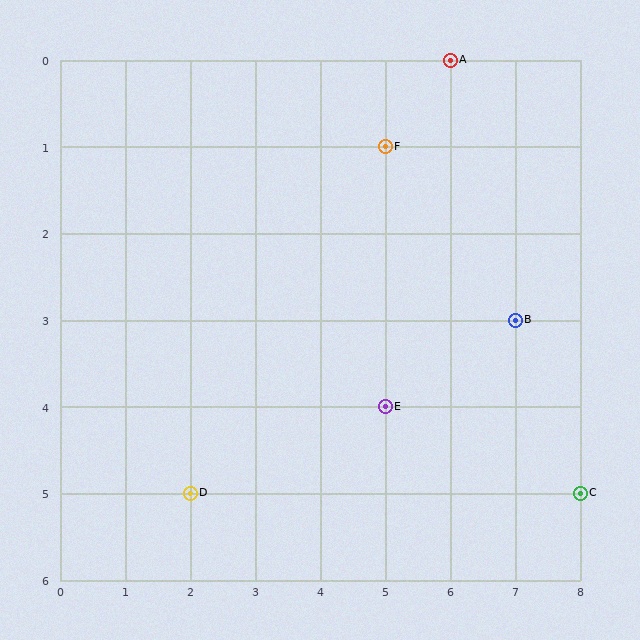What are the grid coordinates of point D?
Point D is at grid coordinates (2, 5).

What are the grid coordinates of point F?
Point F is at grid coordinates (5, 1).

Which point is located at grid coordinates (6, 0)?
Point A is at (6, 0).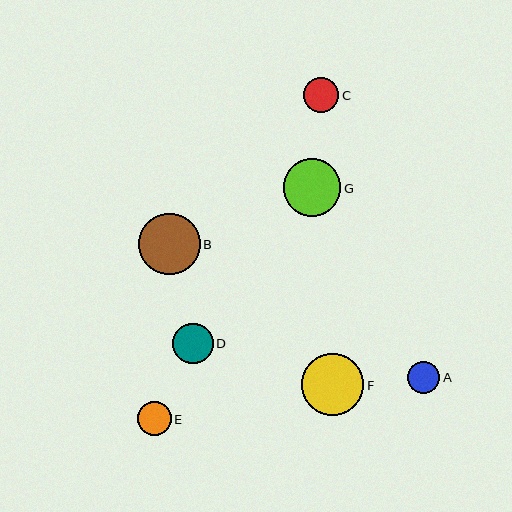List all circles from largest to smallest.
From largest to smallest: F, B, G, D, C, E, A.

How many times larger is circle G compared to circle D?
Circle G is approximately 1.4 times the size of circle D.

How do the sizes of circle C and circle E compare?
Circle C and circle E are approximately the same size.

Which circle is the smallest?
Circle A is the smallest with a size of approximately 32 pixels.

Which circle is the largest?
Circle F is the largest with a size of approximately 62 pixels.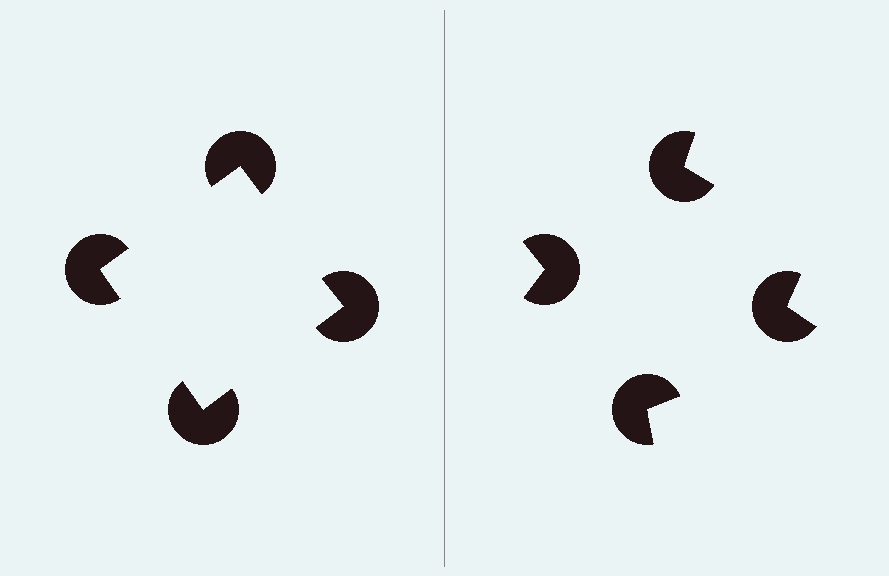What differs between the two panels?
The pac-man discs are positioned identically on both sides; only the wedge orientations differ. On the left they align to a square; on the right they are misaligned.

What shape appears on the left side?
An illusory square.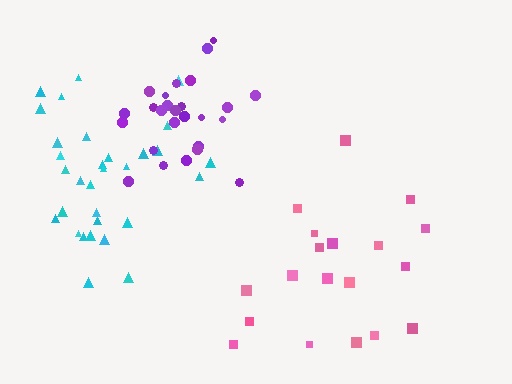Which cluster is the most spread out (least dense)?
Pink.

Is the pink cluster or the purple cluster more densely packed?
Purple.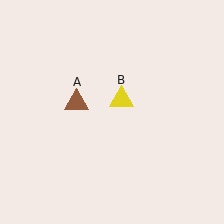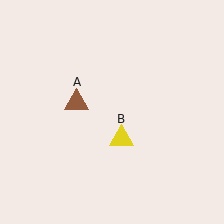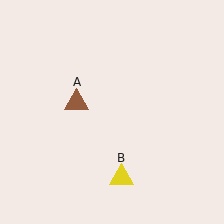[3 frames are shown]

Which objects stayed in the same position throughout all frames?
Brown triangle (object A) remained stationary.